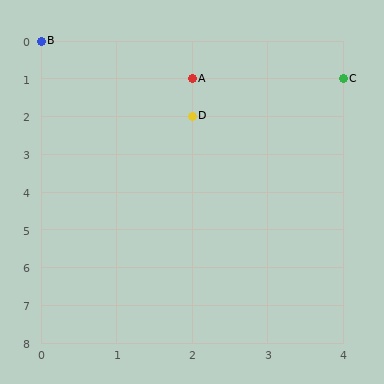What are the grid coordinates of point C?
Point C is at grid coordinates (4, 1).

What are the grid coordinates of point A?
Point A is at grid coordinates (2, 1).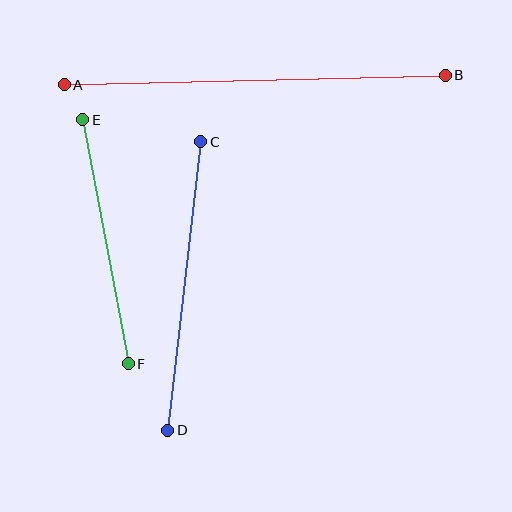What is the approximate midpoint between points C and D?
The midpoint is at approximately (184, 286) pixels.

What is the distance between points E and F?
The distance is approximately 248 pixels.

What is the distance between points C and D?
The distance is approximately 290 pixels.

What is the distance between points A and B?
The distance is approximately 381 pixels.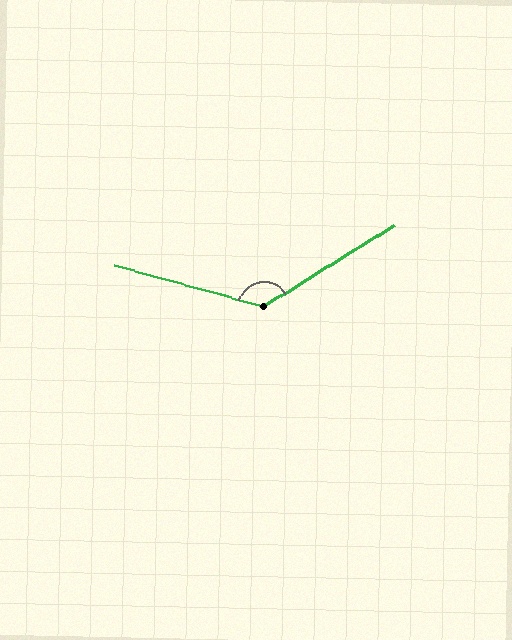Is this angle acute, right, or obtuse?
It is obtuse.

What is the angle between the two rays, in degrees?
Approximately 133 degrees.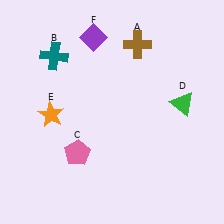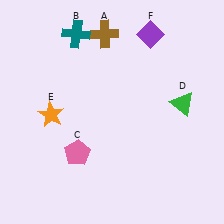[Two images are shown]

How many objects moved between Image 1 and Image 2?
3 objects moved between the two images.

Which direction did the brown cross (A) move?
The brown cross (A) moved left.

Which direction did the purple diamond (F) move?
The purple diamond (F) moved right.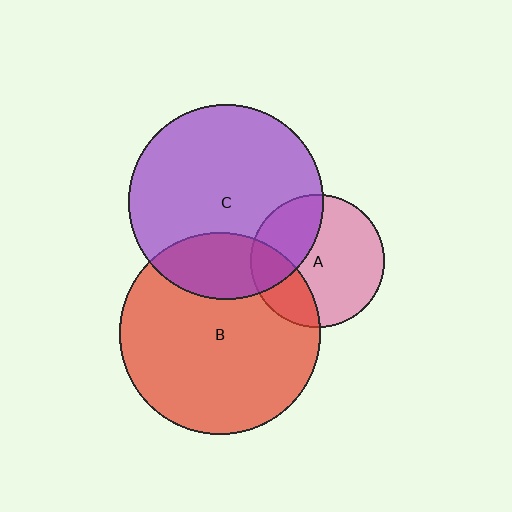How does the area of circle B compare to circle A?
Approximately 2.3 times.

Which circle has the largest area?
Circle B (red).